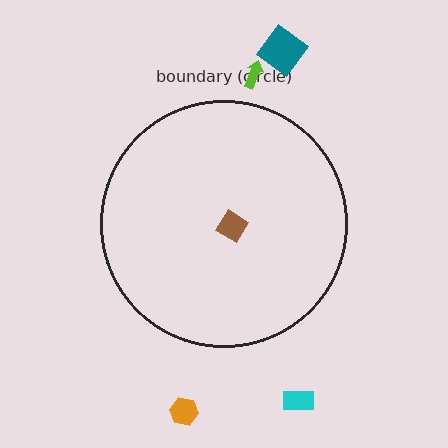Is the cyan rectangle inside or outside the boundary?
Outside.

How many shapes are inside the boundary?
1 inside, 4 outside.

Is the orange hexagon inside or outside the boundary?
Outside.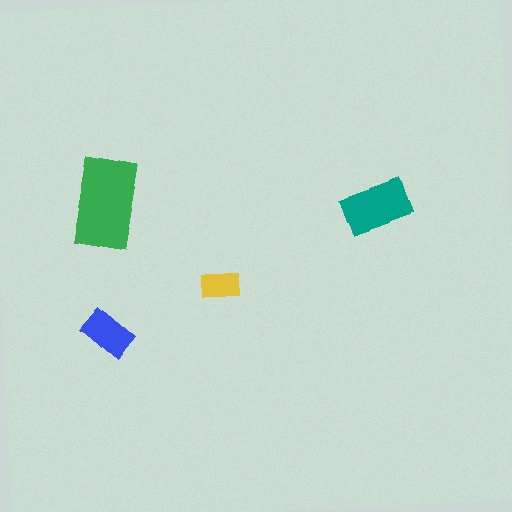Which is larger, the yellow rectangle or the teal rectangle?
The teal one.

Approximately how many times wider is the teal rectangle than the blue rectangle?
About 1.5 times wider.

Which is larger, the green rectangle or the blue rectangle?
The green one.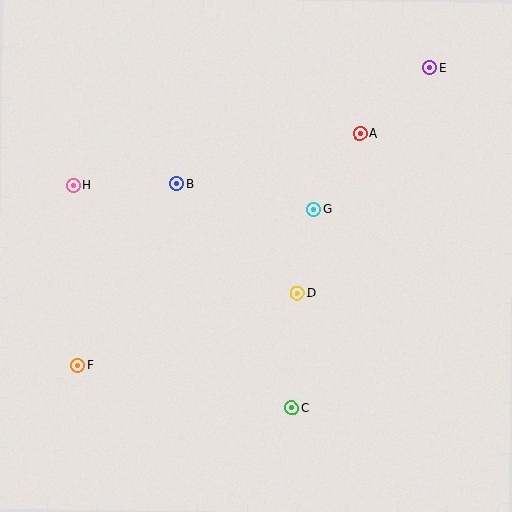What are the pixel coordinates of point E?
Point E is at (430, 68).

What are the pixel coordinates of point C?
Point C is at (292, 408).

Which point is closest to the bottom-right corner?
Point C is closest to the bottom-right corner.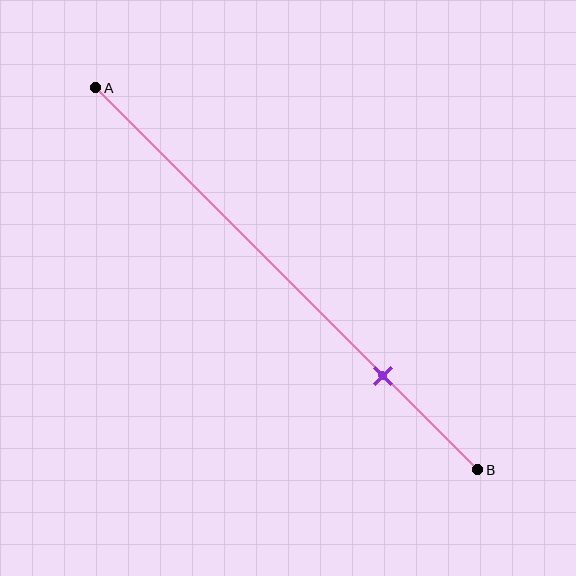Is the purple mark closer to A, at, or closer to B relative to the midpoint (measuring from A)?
The purple mark is closer to point B than the midpoint of segment AB.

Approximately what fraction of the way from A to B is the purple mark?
The purple mark is approximately 75% of the way from A to B.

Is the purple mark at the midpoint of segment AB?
No, the mark is at about 75% from A, not at the 50% midpoint.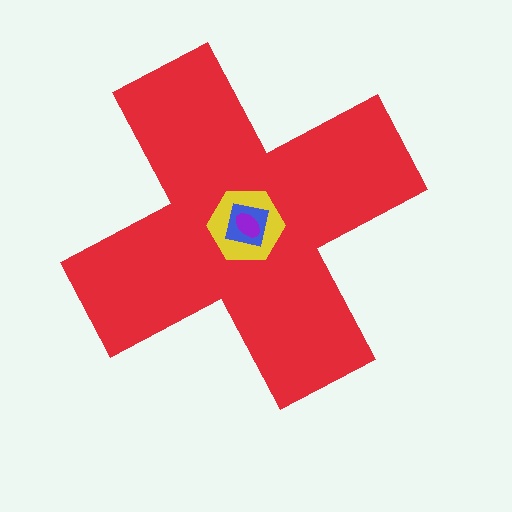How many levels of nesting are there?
4.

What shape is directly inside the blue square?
The purple ellipse.